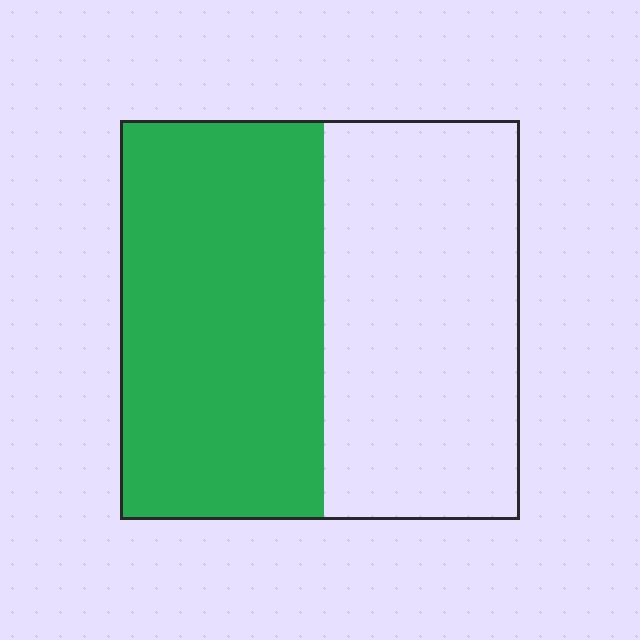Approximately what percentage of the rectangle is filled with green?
Approximately 50%.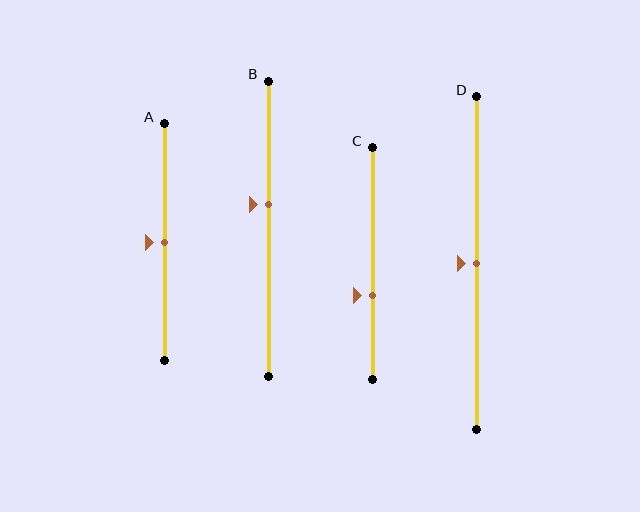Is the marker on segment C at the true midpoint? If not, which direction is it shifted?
No, the marker on segment C is shifted downward by about 14% of the segment length.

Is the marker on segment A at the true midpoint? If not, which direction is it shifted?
Yes, the marker on segment A is at the true midpoint.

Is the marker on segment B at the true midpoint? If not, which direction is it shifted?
No, the marker on segment B is shifted upward by about 8% of the segment length.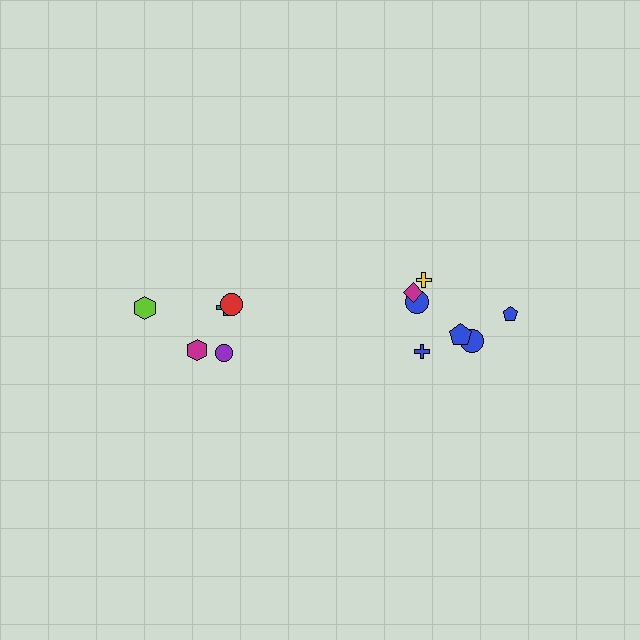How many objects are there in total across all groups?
There are 12 objects.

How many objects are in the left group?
There are 5 objects.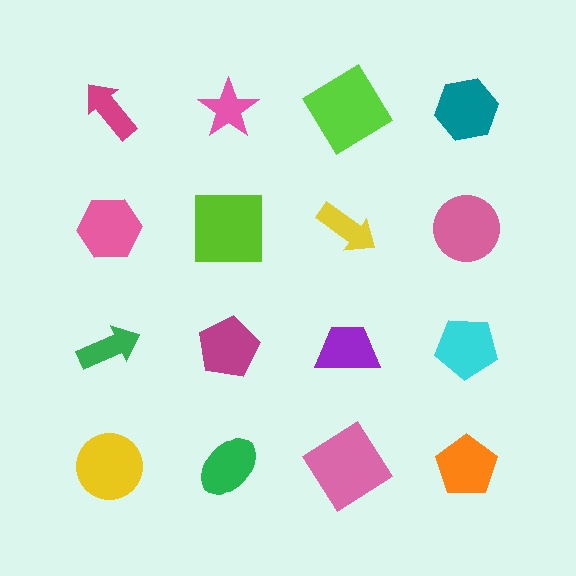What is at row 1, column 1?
A magenta arrow.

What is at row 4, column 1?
A yellow circle.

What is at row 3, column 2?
A magenta pentagon.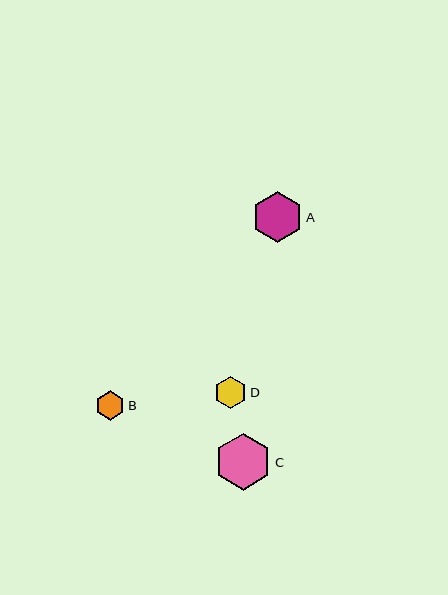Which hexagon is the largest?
Hexagon C is the largest with a size of approximately 57 pixels.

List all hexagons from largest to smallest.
From largest to smallest: C, A, D, B.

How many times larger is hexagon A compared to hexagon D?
Hexagon A is approximately 1.6 times the size of hexagon D.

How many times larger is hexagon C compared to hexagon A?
Hexagon C is approximately 1.1 times the size of hexagon A.